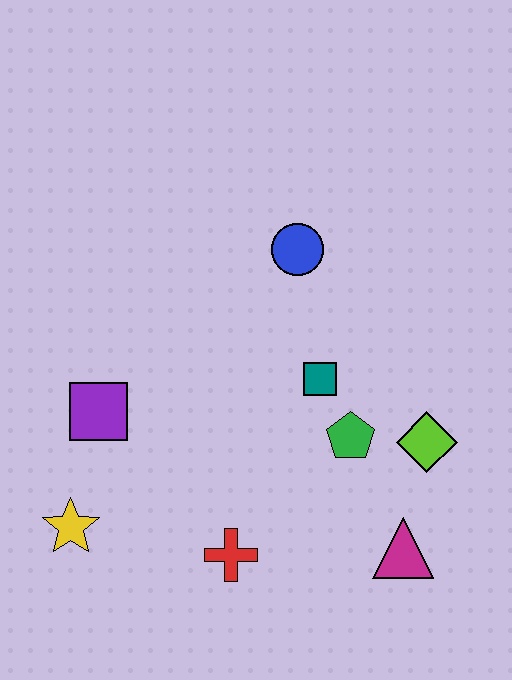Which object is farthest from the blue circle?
The yellow star is farthest from the blue circle.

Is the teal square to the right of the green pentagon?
No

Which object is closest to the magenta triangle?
The lime diamond is closest to the magenta triangle.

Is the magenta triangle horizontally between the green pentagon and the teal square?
No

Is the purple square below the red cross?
No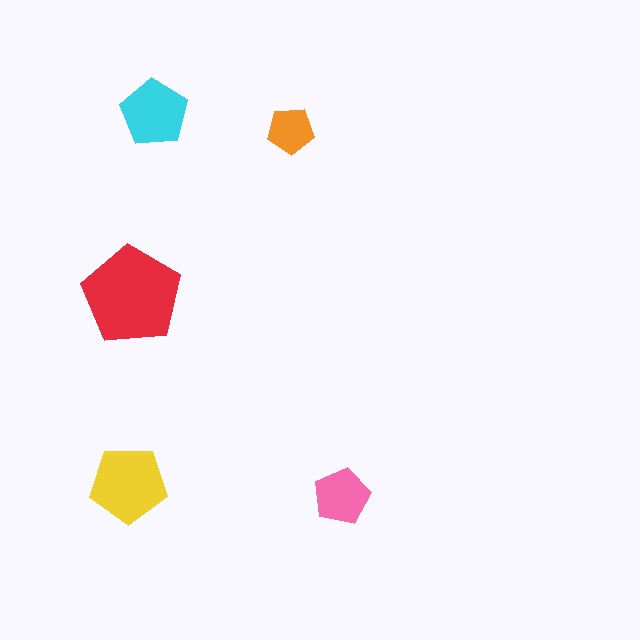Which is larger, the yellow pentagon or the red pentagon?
The red one.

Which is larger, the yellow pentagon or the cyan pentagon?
The yellow one.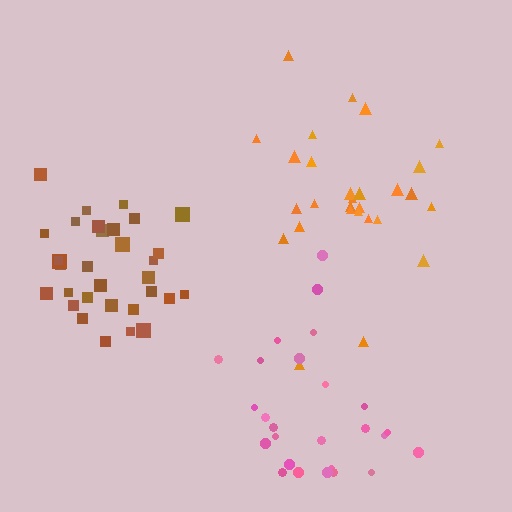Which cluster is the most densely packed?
Brown.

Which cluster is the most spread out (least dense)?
Pink.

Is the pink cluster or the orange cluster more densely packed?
Orange.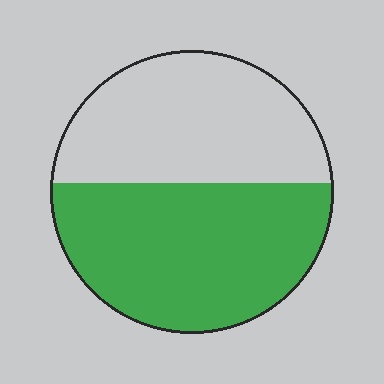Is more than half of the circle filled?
Yes.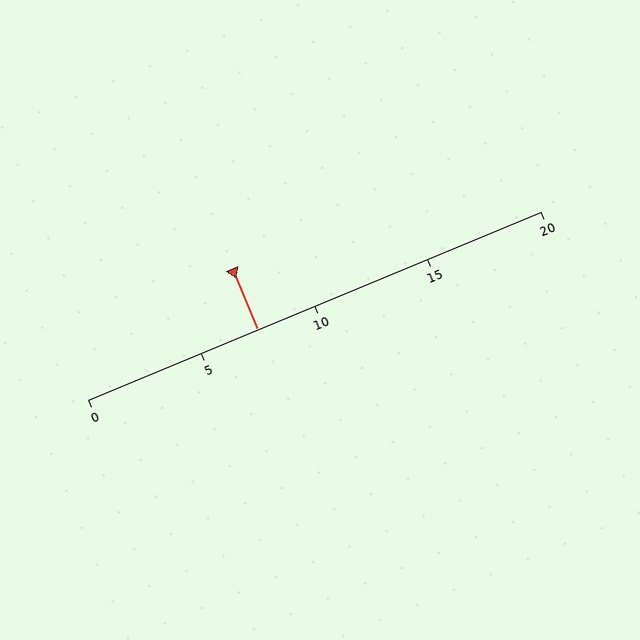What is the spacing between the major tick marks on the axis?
The major ticks are spaced 5 apart.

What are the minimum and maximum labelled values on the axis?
The axis runs from 0 to 20.